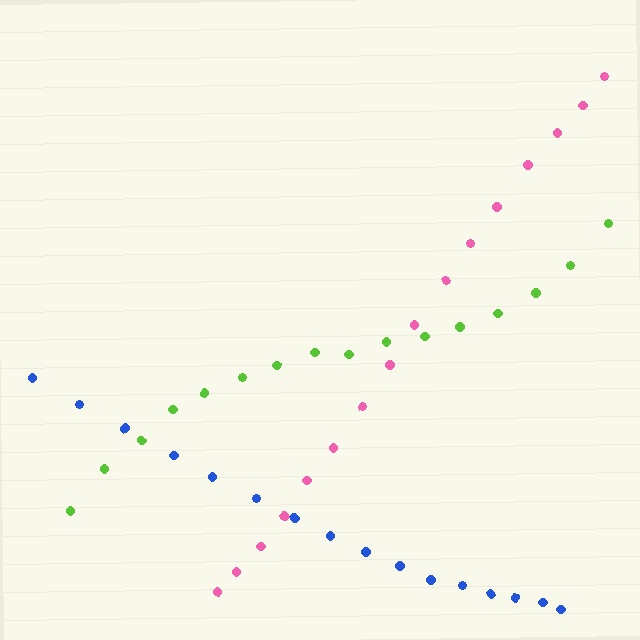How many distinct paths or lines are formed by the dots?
There are 3 distinct paths.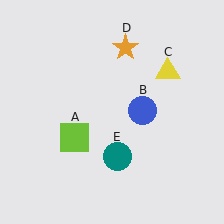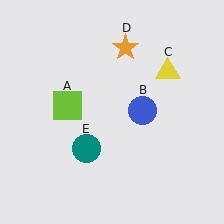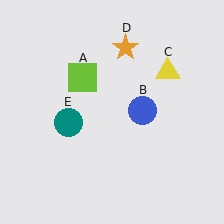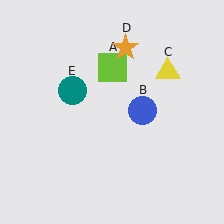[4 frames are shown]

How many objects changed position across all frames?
2 objects changed position: lime square (object A), teal circle (object E).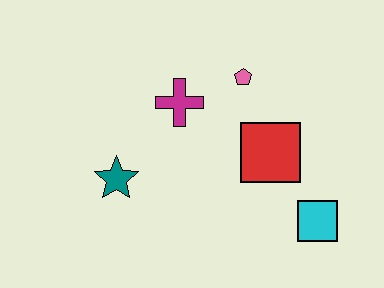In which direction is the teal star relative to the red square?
The teal star is to the left of the red square.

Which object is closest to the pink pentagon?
The magenta cross is closest to the pink pentagon.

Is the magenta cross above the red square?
Yes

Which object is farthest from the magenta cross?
The cyan square is farthest from the magenta cross.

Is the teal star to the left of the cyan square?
Yes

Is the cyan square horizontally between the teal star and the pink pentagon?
No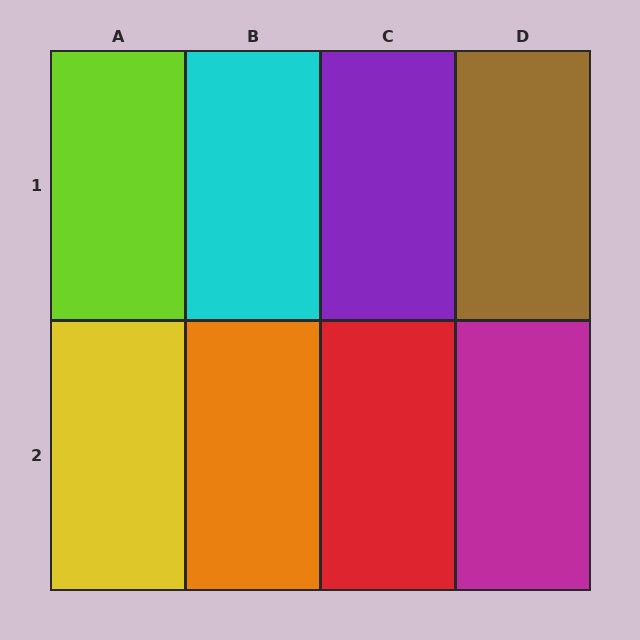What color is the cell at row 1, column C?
Purple.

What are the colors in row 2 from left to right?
Yellow, orange, red, magenta.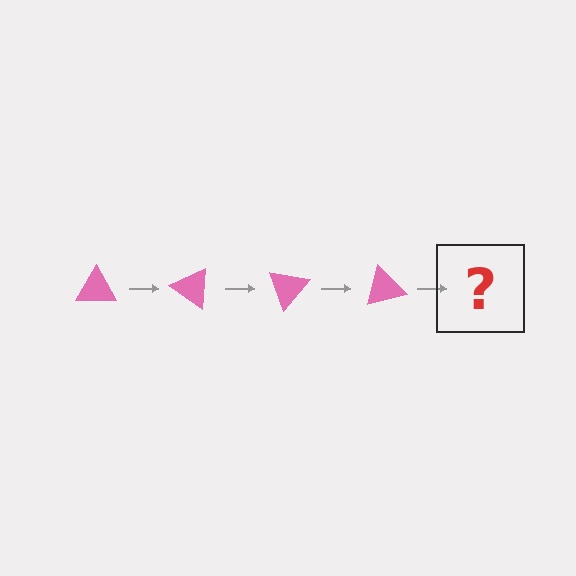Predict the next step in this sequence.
The next step is a pink triangle rotated 140 degrees.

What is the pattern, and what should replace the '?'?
The pattern is that the triangle rotates 35 degrees each step. The '?' should be a pink triangle rotated 140 degrees.